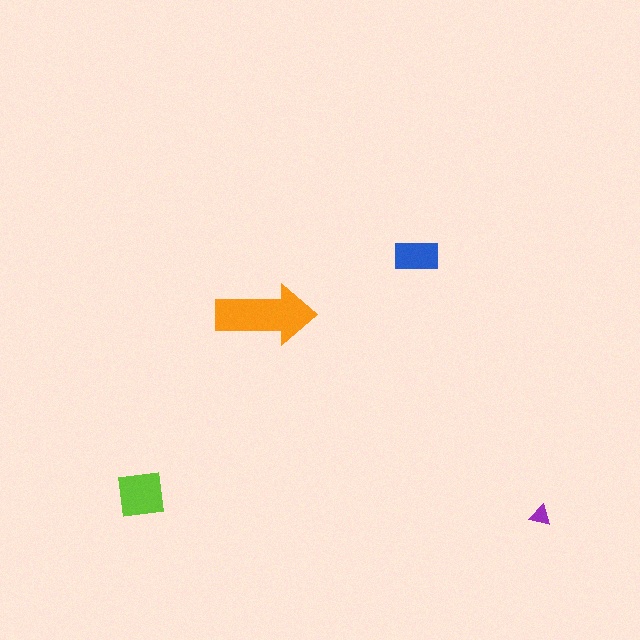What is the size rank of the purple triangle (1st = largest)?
4th.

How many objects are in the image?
There are 4 objects in the image.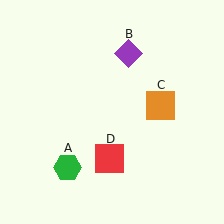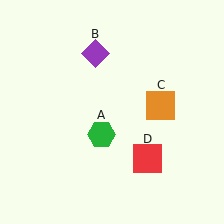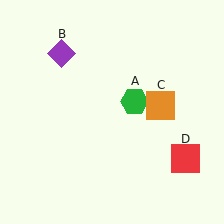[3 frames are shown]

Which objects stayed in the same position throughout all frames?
Orange square (object C) remained stationary.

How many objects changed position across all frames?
3 objects changed position: green hexagon (object A), purple diamond (object B), red square (object D).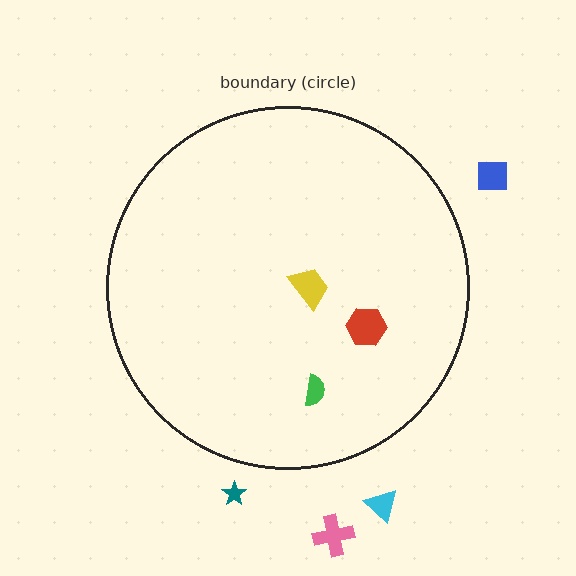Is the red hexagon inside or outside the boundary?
Inside.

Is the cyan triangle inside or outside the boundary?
Outside.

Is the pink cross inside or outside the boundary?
Outside.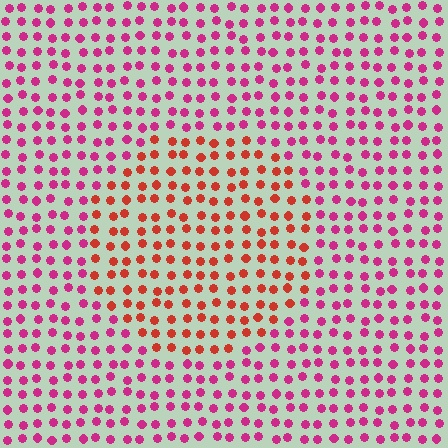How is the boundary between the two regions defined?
The boundary is defined purely by a slight shift in hue (about 41 degrees). Spacing, size, and orientation are identical on both sides.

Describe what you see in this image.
The image is filled with small magenta elements in a uniform arrangement. A circle-shaped region is visible where the elements are tinted to a slightly different hue, forming a subtle color boundary.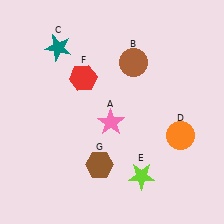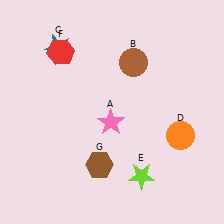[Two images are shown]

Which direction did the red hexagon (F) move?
The red hexagon (F) moved up.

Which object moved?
The red hexagon (F) moved up.